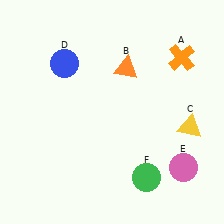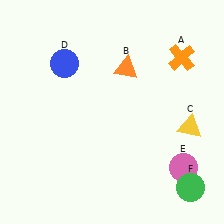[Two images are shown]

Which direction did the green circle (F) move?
The green circle (F) moved right.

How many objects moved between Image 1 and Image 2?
1 object moved between the two images.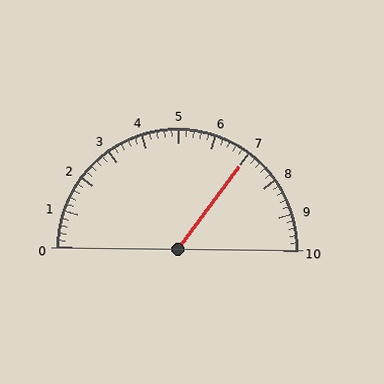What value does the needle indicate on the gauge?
The needle indicates approximately 7.0.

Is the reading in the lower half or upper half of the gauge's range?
The reading is in the upper half of the range (0 to 10).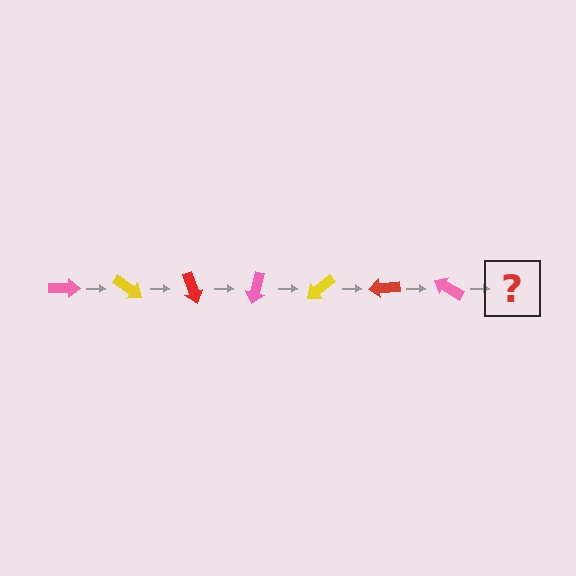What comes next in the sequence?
The next element should be a yellow arrow, rotated 245 degrees from the start.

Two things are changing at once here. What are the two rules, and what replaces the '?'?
The two rules are that it rotates 35 degrees each step and the color cycles through pink, yellow, and red. The '?' should be a yellow arrow, rotated 245 degrees from the start.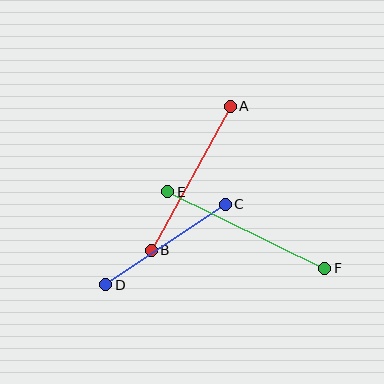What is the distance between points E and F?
The distance is approximately 175 pixels.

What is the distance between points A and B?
The distance is approximately 164 pixels.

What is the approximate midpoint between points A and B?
The midpoint is at approximately (191, 178) pixels.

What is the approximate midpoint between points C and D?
The midpoint is at approximately (166, 245) pixels.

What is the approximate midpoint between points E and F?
The midpoint is at approximately (246, 230) pixels.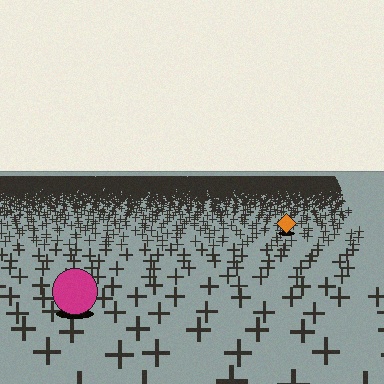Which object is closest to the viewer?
The magenta circle is closest. The texture marks near it are larger and more spread out.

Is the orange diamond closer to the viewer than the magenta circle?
No. The magenta circle is closer — you can tell from the texture gradient: the ground texture is coarser near it.